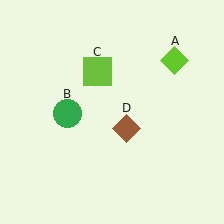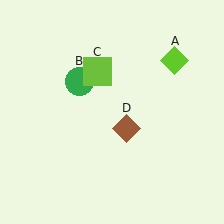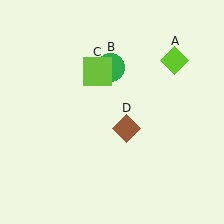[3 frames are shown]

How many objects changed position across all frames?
1 object changed position: green circle (object B).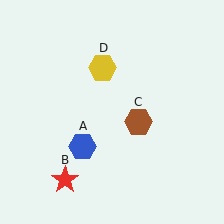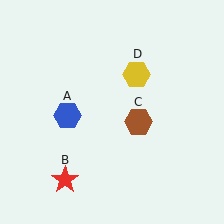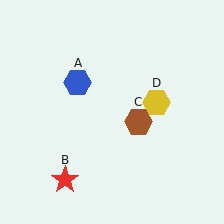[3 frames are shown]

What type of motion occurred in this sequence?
The blue hexagon (object A), yellow hexagon (object D) rotated clockwise around the center of the scene.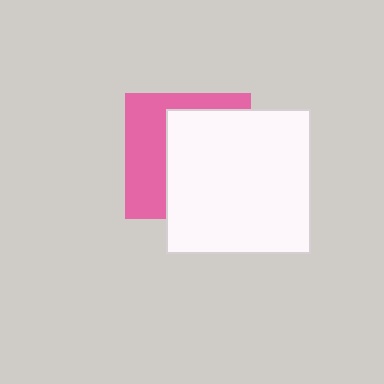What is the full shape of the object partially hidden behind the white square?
The partially hidden object is a pink square.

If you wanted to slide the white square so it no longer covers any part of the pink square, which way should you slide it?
Slide it right — that is the most direct way to separate the two shapes.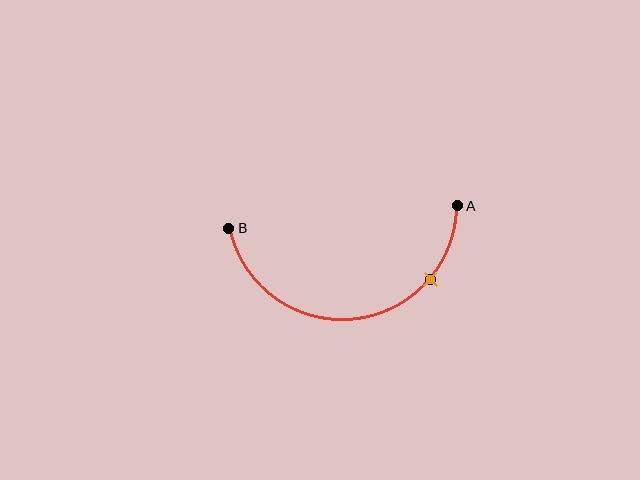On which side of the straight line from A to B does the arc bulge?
The arc bulges below the straight line connecting A and B.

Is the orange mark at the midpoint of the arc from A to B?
No. The orange mark lies on the arc but is closer to endpoint A. The arc midpoint would be at the point on the curve equidistant along the arc from both A and B.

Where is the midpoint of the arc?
The arc midpoint is the point on the curve farthest from the straight line joining A and B. It sits below that line.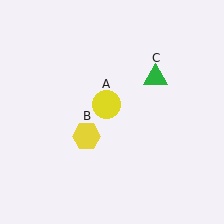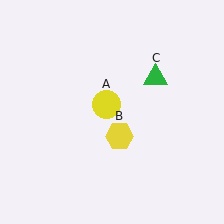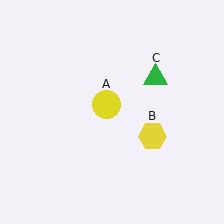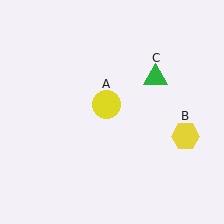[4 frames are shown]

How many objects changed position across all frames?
1 object changed position: yellow hexagon (object B).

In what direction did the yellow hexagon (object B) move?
The yellow hexagon (object B) moved right.